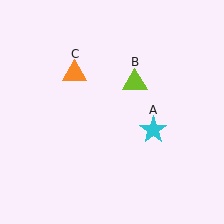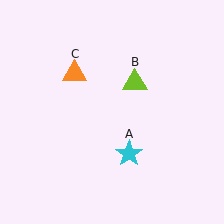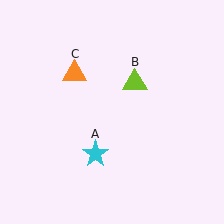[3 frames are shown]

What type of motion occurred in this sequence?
The cyan star (object A) rotated clockwise around the center of the scene.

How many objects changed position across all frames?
1 object changed position: cyan star (object A).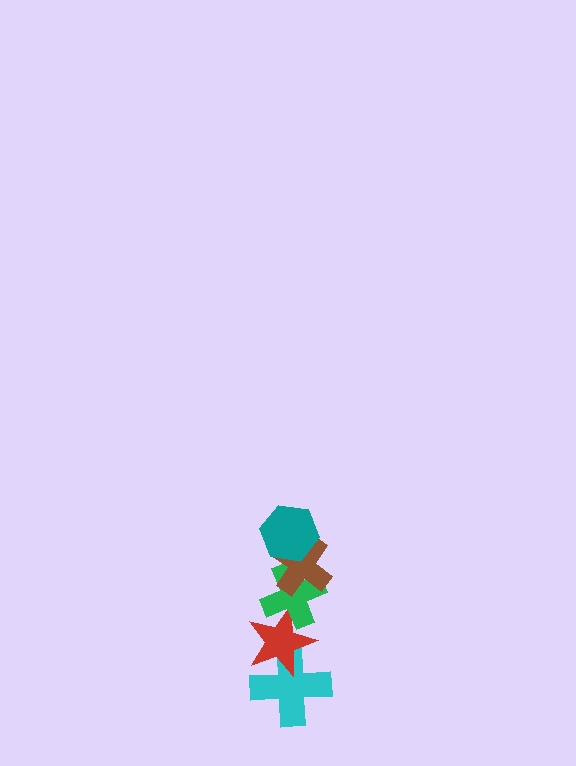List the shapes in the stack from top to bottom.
From top to bottom: the teal hexagon, the brown cross, the green cross, the red star, the cyan cross.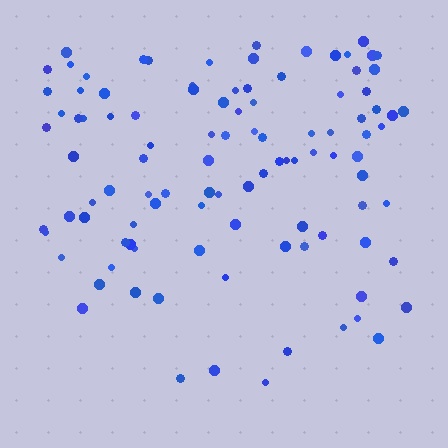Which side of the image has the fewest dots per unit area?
The bottom.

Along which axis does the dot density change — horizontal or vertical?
Vertical.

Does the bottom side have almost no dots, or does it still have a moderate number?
Still a moderate number, just noticeably fewer than the top.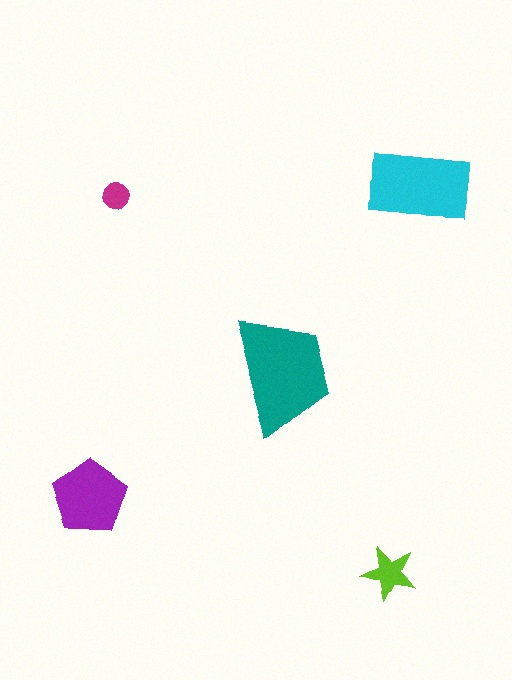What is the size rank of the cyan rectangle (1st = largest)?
2nd.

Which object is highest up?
The cyan rectangle is topmost.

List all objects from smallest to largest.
The magenta circle, the lime star, the purple pentagon, the cyan rectangle, the teal trapezoid.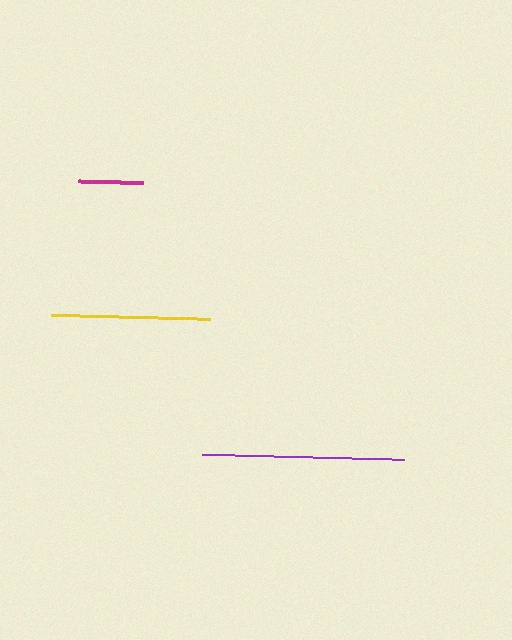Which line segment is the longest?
The purple line is the longest at approximately 203 pixels.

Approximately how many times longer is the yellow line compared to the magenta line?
The yellow line is approximately 2.5 times the length of the magenta line.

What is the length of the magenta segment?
The magenta segment is approximately 65 pixels long.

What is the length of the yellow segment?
The yellow segment is approximately 159 pixels long.